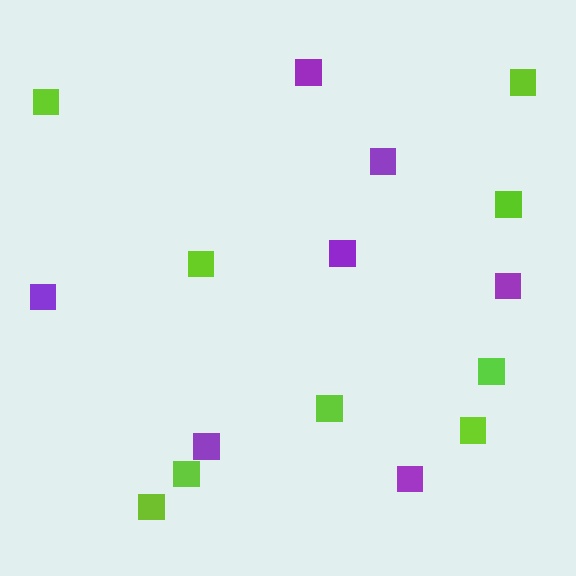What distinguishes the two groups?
There are 2 groups: one group of purple squares (7) and one group of lime squares (9).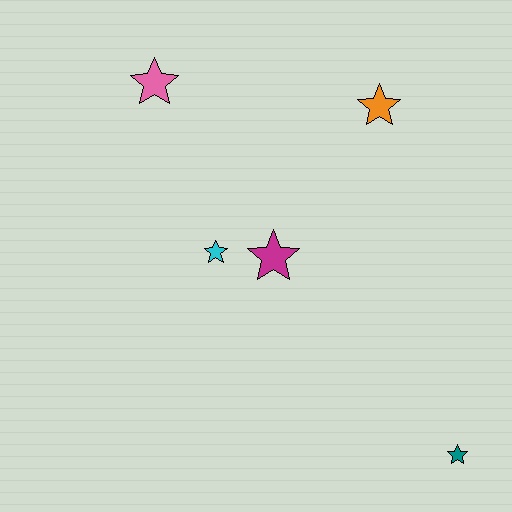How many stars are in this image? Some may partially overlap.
There are 5 stars.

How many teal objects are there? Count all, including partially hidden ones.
There is 1 teal object.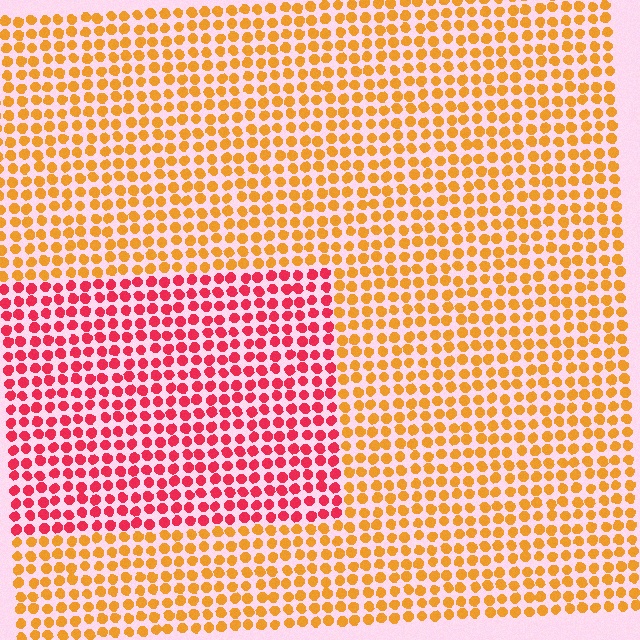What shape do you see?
I see a rectangle.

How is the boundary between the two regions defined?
The boundary is defined purely by a slight shift in hue (about 48 degrees). Spacing, size, and orientation are identical on both sides.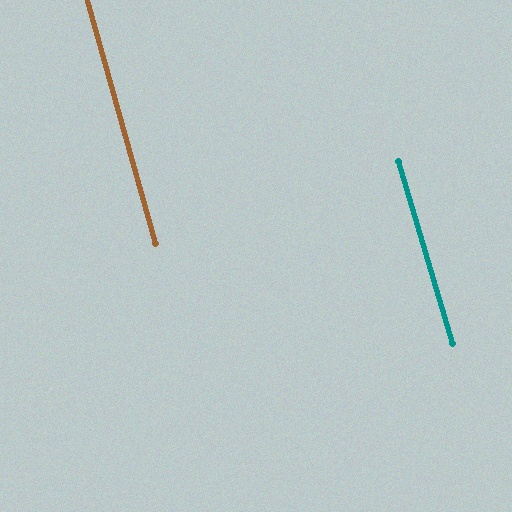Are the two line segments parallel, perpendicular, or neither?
Parallel — their directions differ by only 1.1°.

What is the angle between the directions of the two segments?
Approximately 1 degree.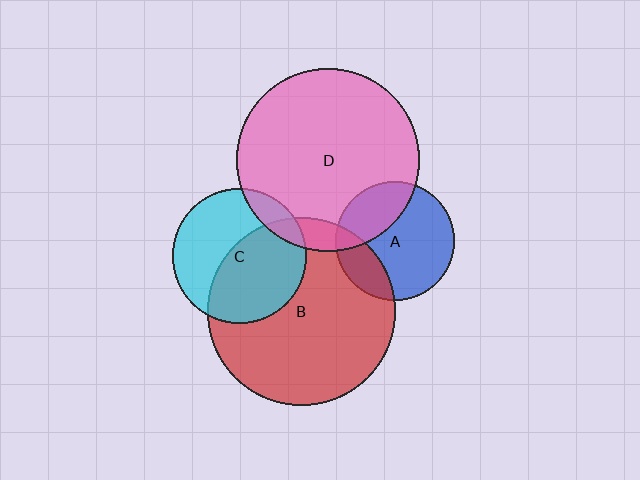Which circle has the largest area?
Circle B (red).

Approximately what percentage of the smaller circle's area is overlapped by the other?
Approximately 10%.